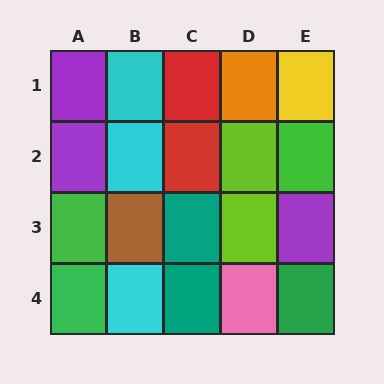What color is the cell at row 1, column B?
Cyan.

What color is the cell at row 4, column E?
Green.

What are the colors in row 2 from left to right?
Purple, cyan, red, lime, green.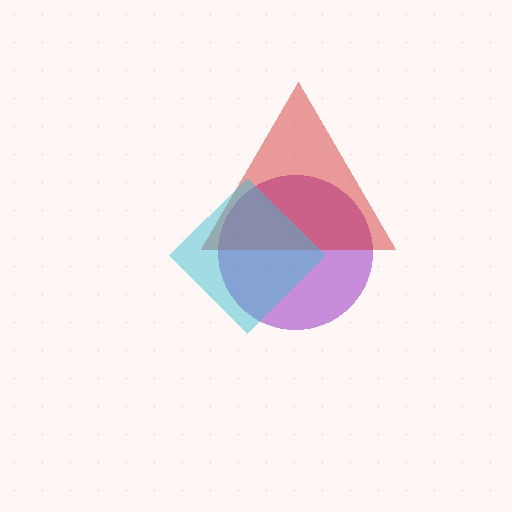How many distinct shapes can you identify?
There are 3 distinct shapes: a purple circle, a red triangle, a cyan diamond.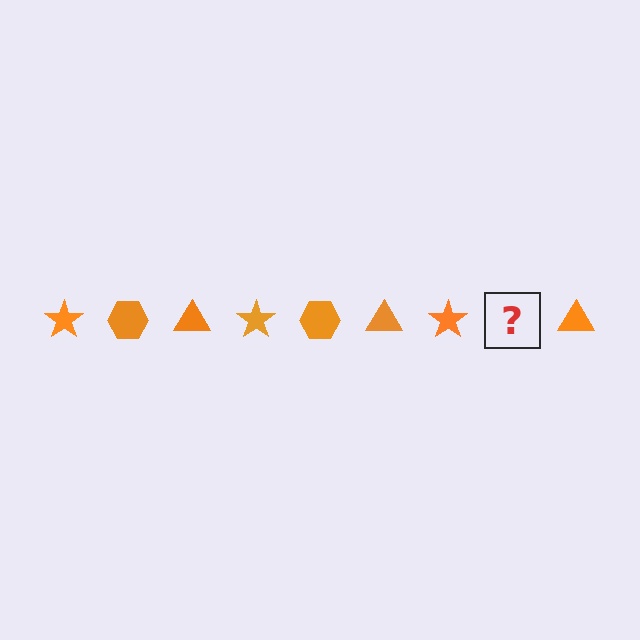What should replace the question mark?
The question mark should be replaced with an orange hexagon.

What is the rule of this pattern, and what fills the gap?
The rule is that the pattern cycles through star, hexagon, triangle shapes in orange. The gap should be filled with an orange hexagon.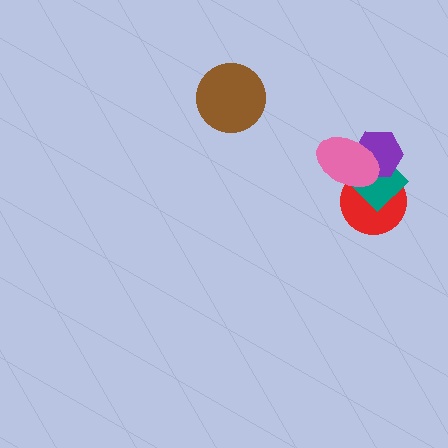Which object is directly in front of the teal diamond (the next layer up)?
The purple hexagon is directly in front of the teal diamond.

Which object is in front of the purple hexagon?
The pink ellipse is in front of the purple hexagon.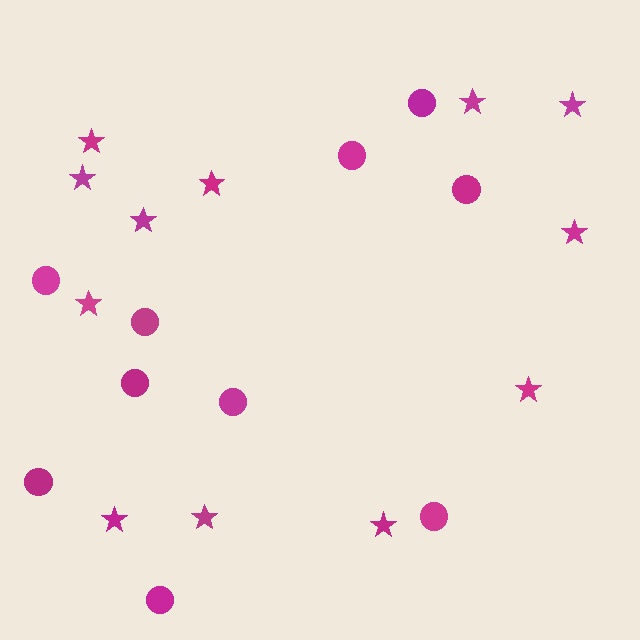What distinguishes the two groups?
There are 2 groups: one group of circles (10) and one group of stars (12).